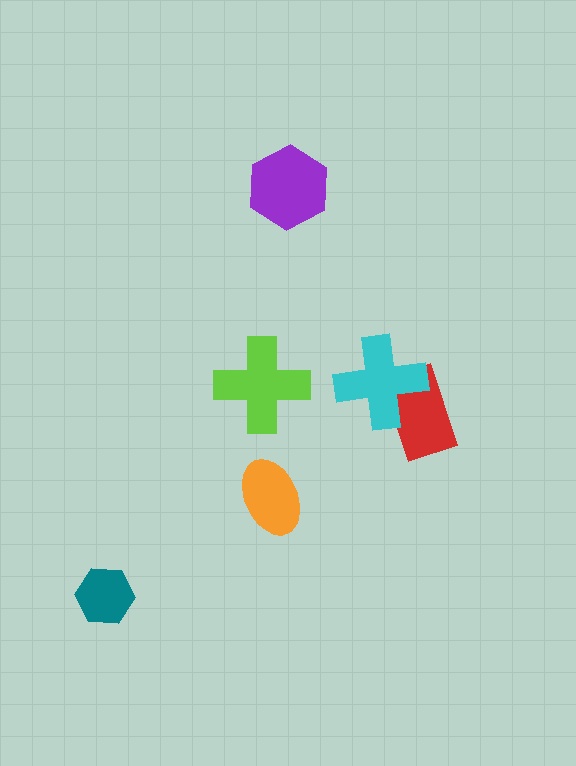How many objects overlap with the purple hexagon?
0 objects overlap with the purple hexagon.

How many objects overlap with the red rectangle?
1 object overlaps with the red rectangle.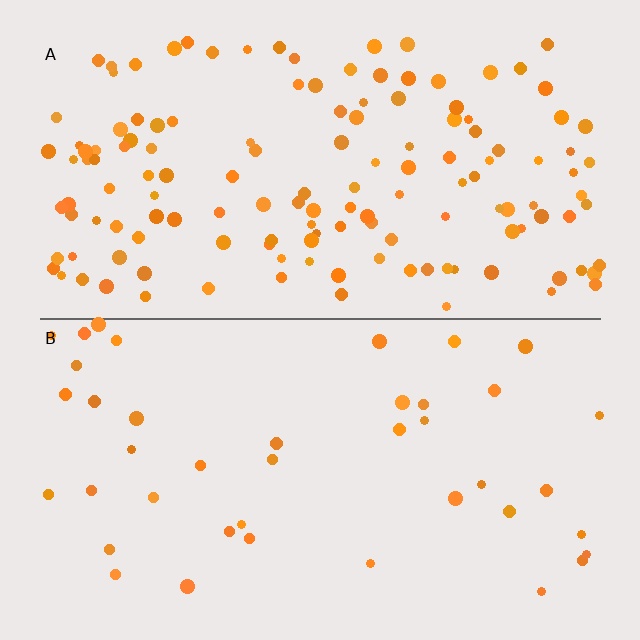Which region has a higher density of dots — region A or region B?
A (the top).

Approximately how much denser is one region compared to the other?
Approximately 3.4× — region A over region B.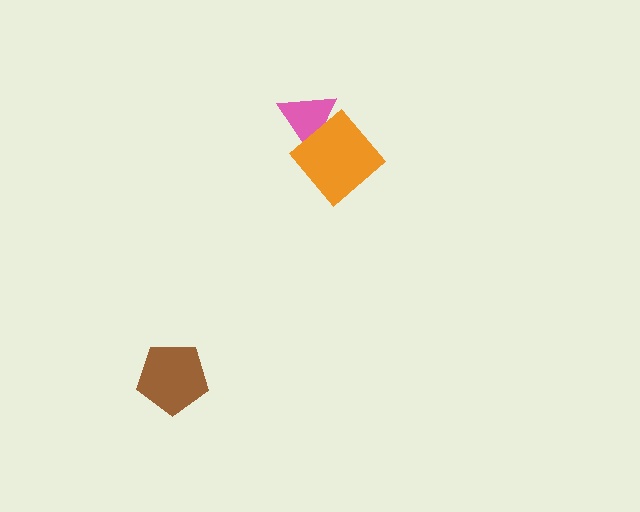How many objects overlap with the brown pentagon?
0 objects overlap with the brown pentagon.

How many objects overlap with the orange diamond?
1 object overlaps with the orange diamond.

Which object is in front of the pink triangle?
The orange diamond is in front of the pink triangle.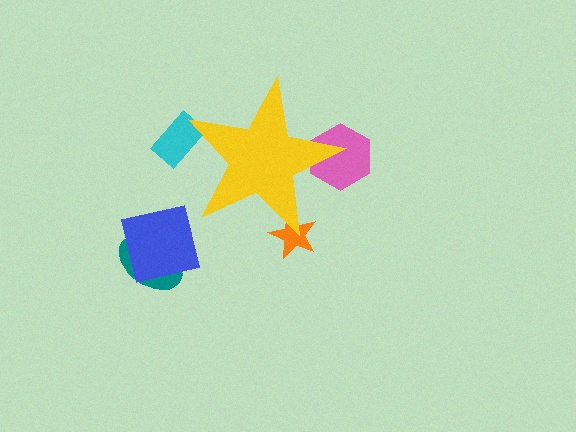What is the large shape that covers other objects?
A yellow star.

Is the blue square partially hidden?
No, the blue square is fully visible.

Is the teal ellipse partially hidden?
No, the teal ellipse is fully visible.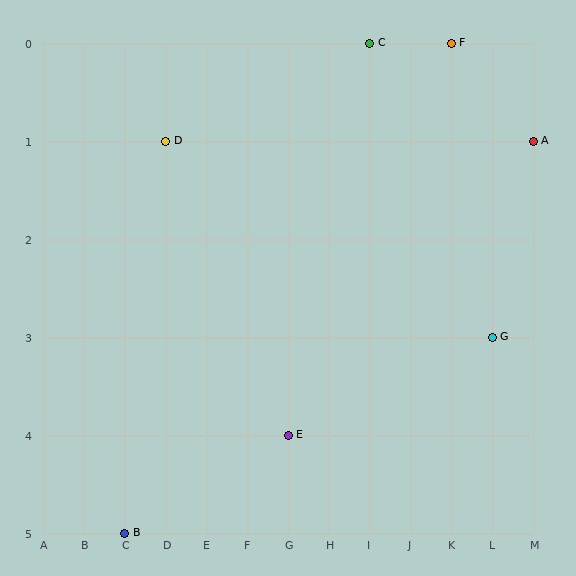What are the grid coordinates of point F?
Point F is at grid coordinates (K, 0).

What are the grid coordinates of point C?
Point C is at grid coordinates (I, 0).